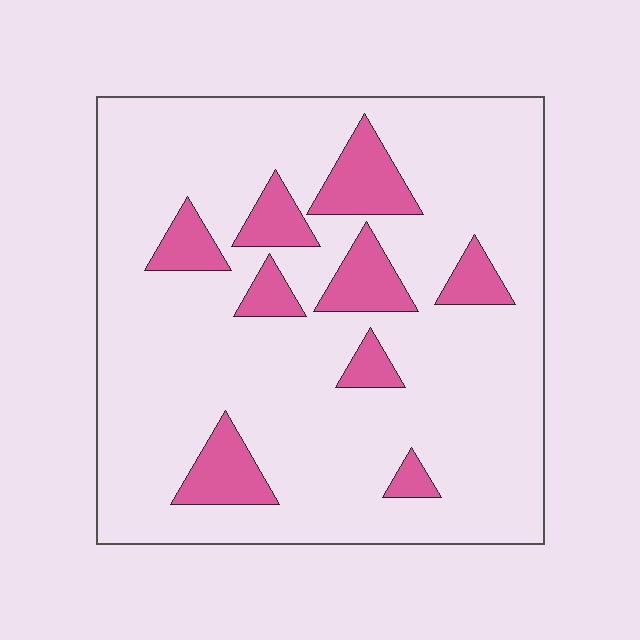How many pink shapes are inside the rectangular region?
9.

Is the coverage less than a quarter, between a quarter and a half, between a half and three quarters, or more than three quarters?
Less than a quarter.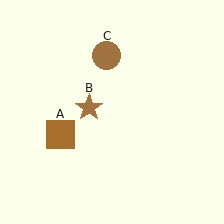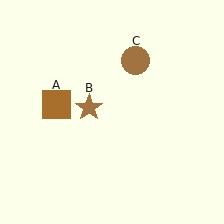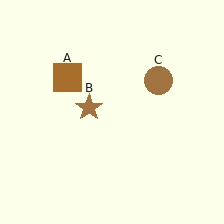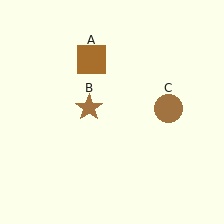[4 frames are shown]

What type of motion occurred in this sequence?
The brown square (object A), brown circle (object C) rotated clockwise around the center of the scene.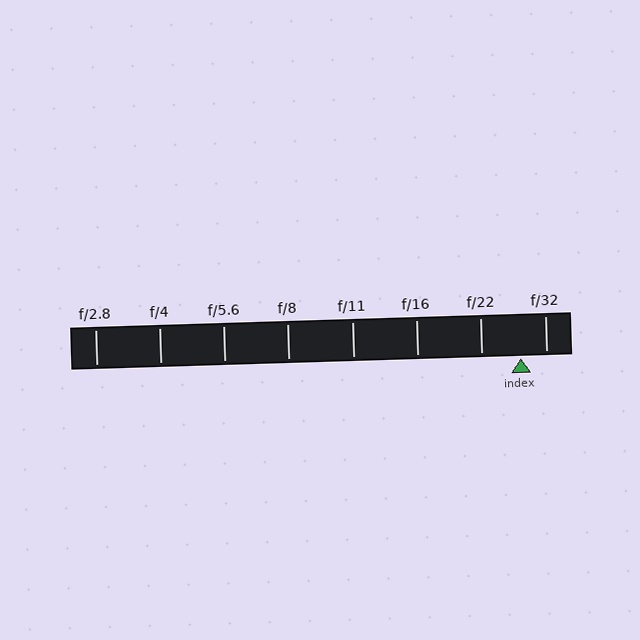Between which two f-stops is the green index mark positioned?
The index mark is between f/22 and f/32.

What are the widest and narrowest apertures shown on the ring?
The widest aperture shown is f/2.8 and the narrowest is f/32.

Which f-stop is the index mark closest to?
The index mark is closest to f/32.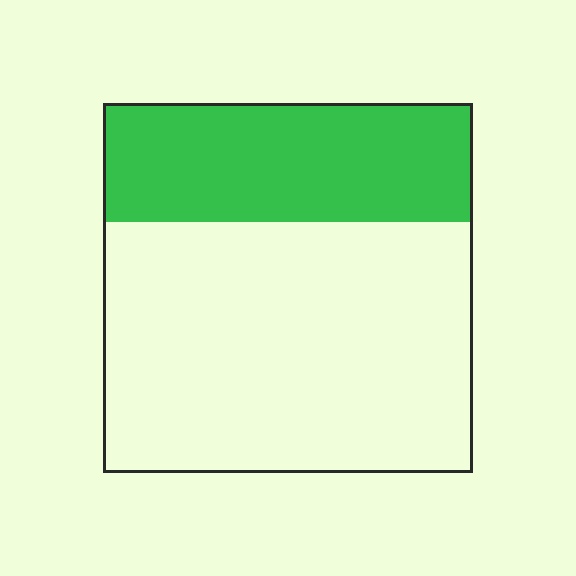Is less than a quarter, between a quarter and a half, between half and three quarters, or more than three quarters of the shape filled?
Between a quarter and a half.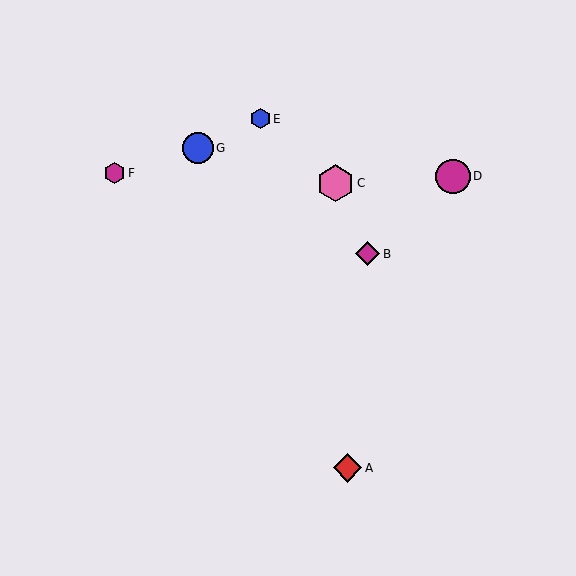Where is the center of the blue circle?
The center of the blue circle is at (198, 148).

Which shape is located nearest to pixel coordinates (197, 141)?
The blue circle (labeled G) at (198, 148) is nearest to that location.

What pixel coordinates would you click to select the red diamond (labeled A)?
Click at (348, 468) to select the red diamond A.